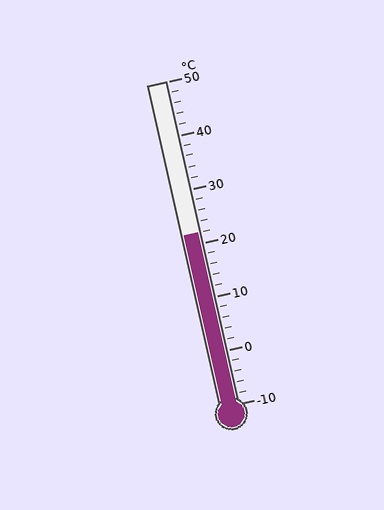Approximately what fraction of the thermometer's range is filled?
The thermometer is filled to approximately 55% of its range.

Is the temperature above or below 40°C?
The temperature is below 40°C.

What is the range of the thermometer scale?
The thermometer scale ranges from -10°C to 50°C.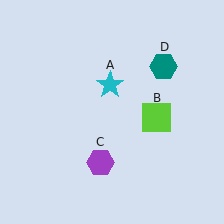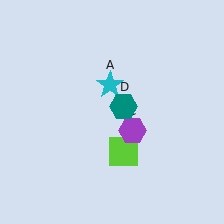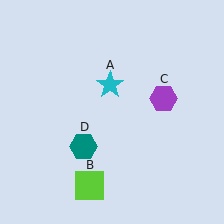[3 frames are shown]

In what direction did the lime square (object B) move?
The lime square (object B) moved down and to the left.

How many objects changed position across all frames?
3 objects changed position: lime square (object B), purple hexagon (object C), teal hexagon (object D).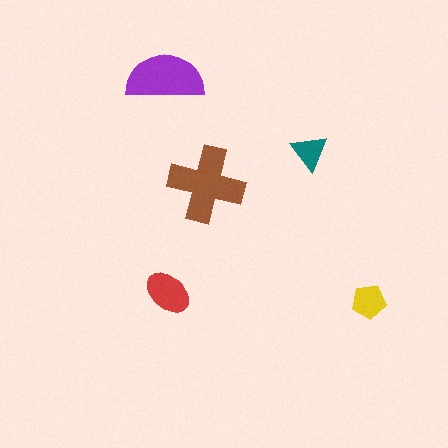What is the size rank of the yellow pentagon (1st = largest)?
4th.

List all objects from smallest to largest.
The teal triangle, the yellow pentagon, the red ellipse, the purple semicircle, the brown cross.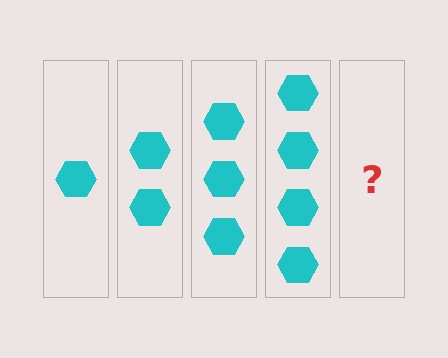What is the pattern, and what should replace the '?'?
The pattern is that each step adds one more hexagon. The '?' should be 5 hexagons.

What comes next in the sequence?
The next element should be 5 hexagons.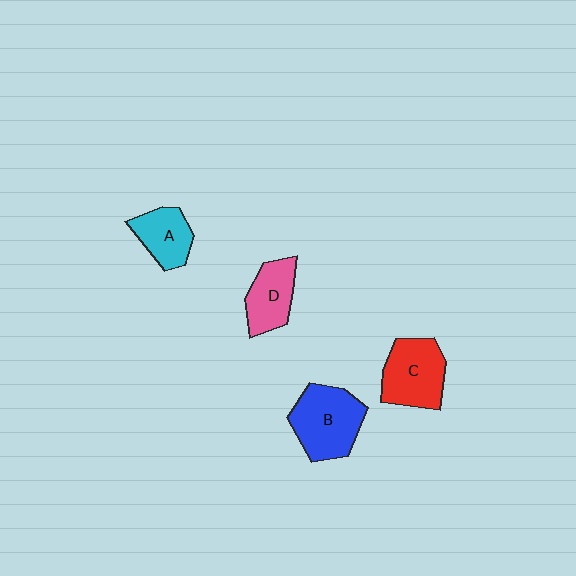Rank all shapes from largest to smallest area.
From largest to smallest: B (blue), C (red), D (pink), A (cyan).